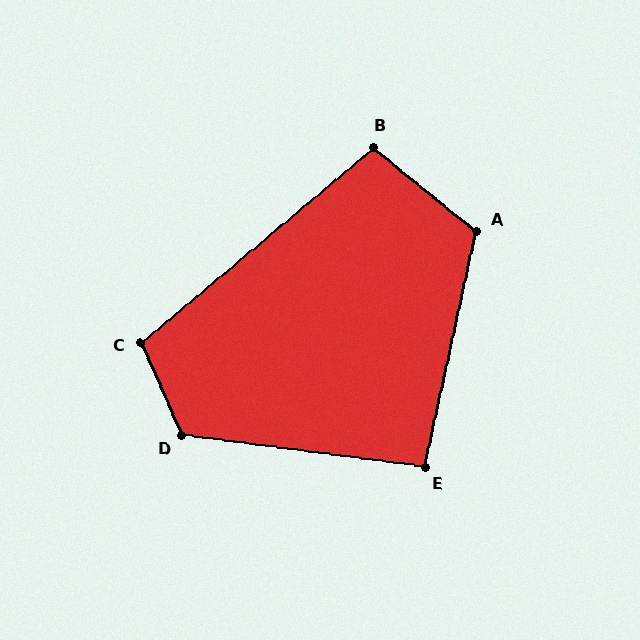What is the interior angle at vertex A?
Approximately 116 degrees (obtuse).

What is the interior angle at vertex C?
Approximately 106 degrees (obtuse).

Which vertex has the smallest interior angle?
E, at approximately 95 degrees.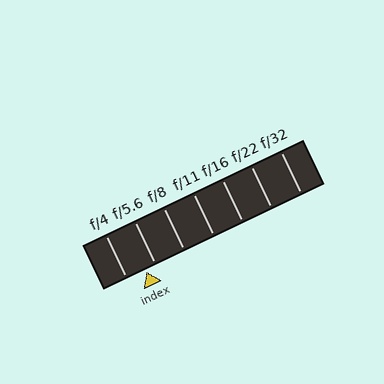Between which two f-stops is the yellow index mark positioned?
The index mark is between f/4 and f/5.6.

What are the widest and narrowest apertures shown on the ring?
The widest aperture shown is f/4 and the narrowest is f/32.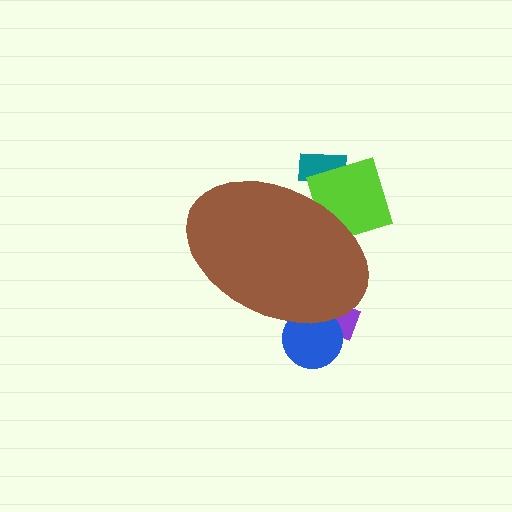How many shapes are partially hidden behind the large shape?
4 shapes are partially hidden.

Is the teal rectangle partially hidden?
Yes, the teal rectangle is partially hidden behind the brown ellipse.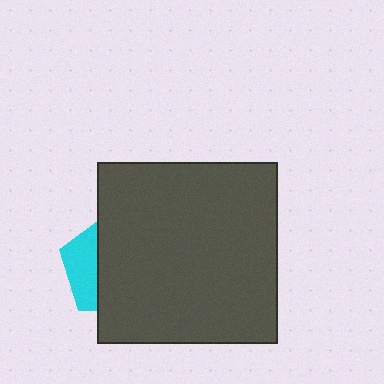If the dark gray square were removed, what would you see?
You would see the complete cyan pentagon.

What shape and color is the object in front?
The object in front is a dark gray square.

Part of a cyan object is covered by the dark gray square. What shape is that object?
It is a pentagon.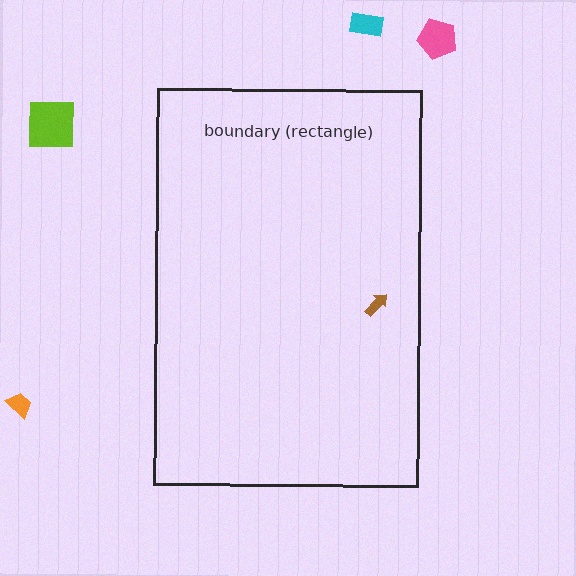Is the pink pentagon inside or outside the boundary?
Outside.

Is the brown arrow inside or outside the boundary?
Inside.